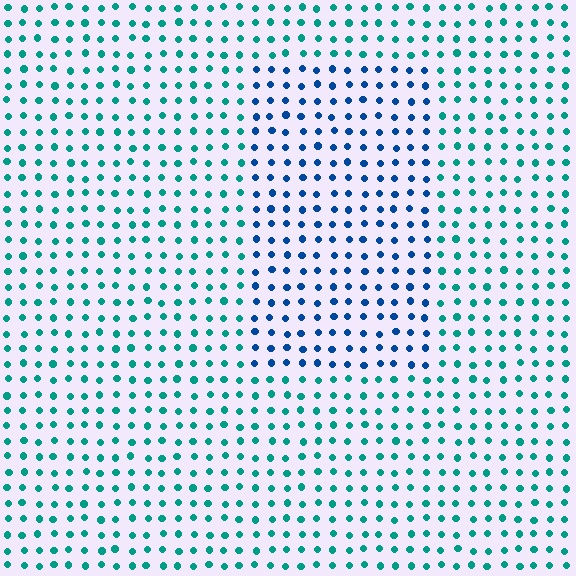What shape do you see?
I see a rectangle.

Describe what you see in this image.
The image is filled with small teal elements in a uniform arrangement. A rectangle-shaped region is visible where the elements are tinted to a slightly different hue, forming a subtle color boundary.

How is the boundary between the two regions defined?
The boundary is defined purely by a slight shift in hue (about 41 degrees). Spacing, size, and orientation are identical on both sides.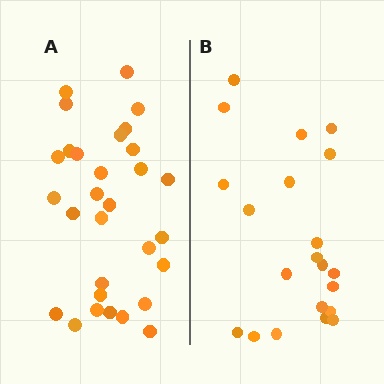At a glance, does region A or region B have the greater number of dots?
Region A (the left region) has more dots.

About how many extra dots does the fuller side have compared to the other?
Region A has roughly 8 or so more dots than region B.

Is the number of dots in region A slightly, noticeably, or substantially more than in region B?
Region A has noticeably more, but not dramatically so. The ratio is roughly 1.4 to 1.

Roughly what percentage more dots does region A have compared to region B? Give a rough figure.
About 45% more.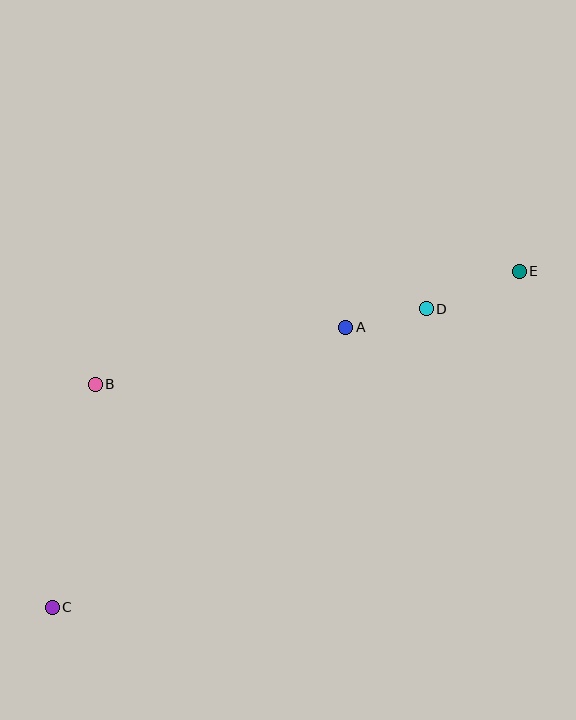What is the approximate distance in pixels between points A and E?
The distance between A and E is approximately 182 pixels.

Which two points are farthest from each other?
Points C and E are farthest from each other.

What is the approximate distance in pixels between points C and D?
The distance between C and D is approximately 479 pixels.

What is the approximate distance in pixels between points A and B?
The distance between A and B is approximately 257 pixels.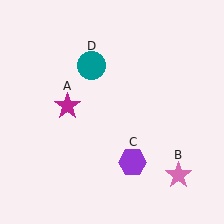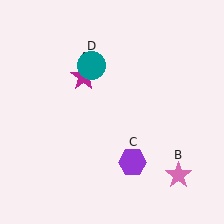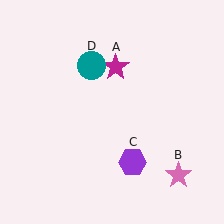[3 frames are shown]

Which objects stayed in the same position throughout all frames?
Pink star (object B) and purple hexagon (object C) and teal circle (object D) remained stationary.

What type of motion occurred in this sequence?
The magenta star (object A) rotated clockwise around the center of the scene.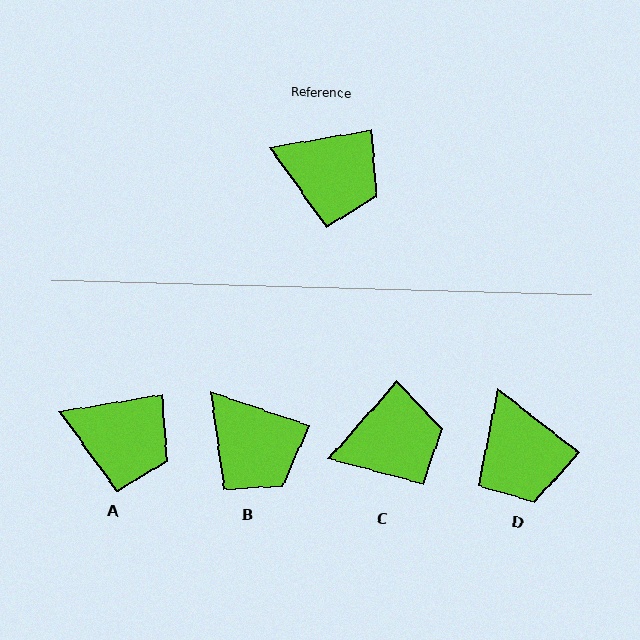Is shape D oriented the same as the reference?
No, it is off by about 47 degrees.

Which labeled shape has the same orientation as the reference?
A.